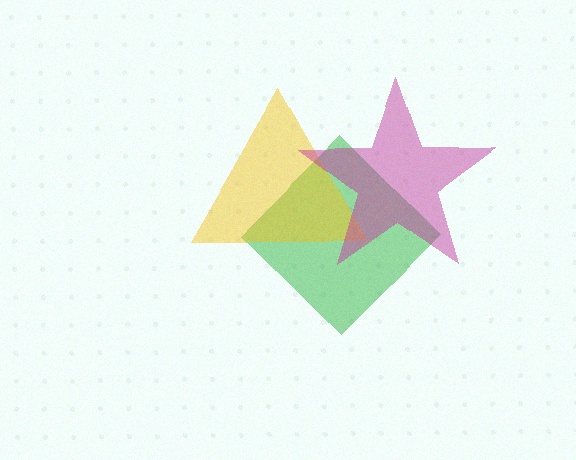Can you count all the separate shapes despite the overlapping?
Yes, there are 3 separate shapes.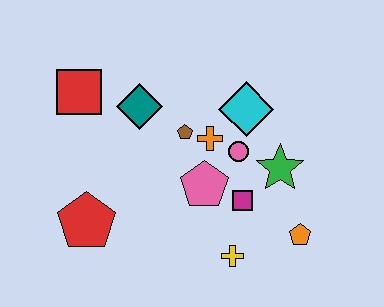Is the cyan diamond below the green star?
No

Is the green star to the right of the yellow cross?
Yes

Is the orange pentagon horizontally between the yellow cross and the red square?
No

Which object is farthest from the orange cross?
The red pentagon is farthest from the orange cross.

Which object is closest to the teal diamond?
The brown pentagon is closest to the teal diamond.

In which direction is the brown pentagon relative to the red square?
The brown pentagon is to the right of the red square.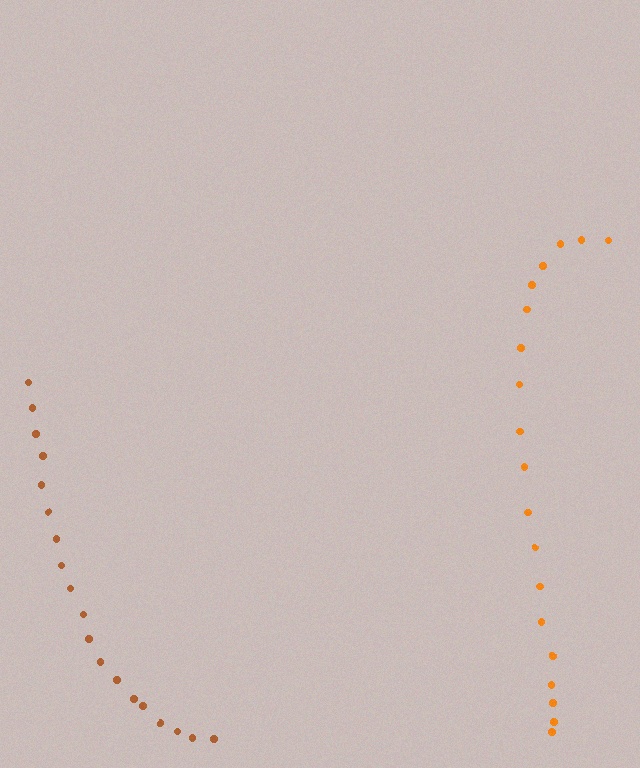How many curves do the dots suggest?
There are 2 distinct paths.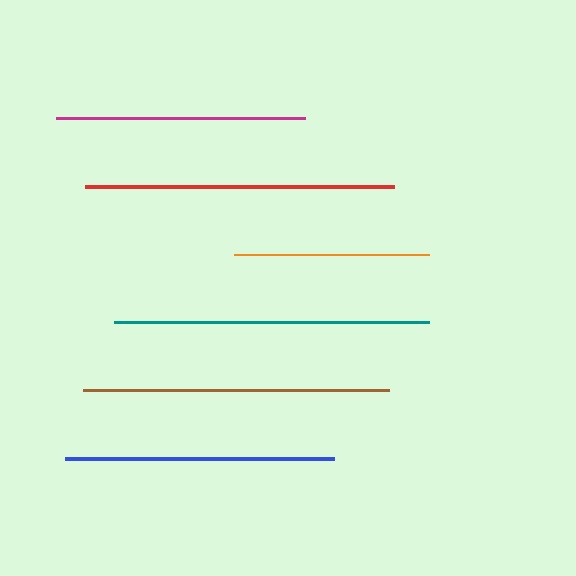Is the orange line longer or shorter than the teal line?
The teal line is longer than the orange line.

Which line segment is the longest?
The teal line is the longest at approximately 315 pixels.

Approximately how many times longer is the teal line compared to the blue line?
The teal line is approximately 1.2 times the length of the blue line.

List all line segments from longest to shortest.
From longest to shortest: teal, red, brown, blue, magenta, orange.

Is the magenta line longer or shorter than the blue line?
The blue line is longer than the magenta line.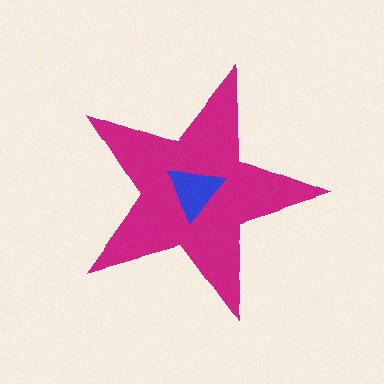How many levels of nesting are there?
2.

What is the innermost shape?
The blue triangle.